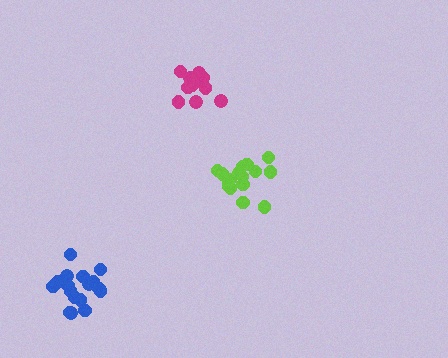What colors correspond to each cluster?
The clusters are colored: lime, blue, magenta.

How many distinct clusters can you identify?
There are 3 distinct clusters.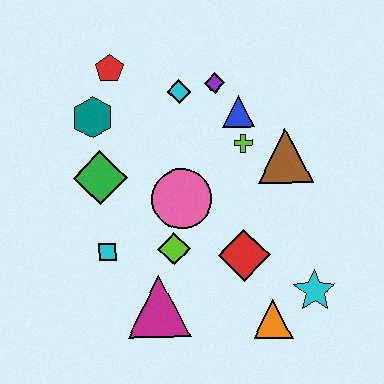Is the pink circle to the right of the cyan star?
No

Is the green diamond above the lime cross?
No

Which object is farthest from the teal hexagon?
The cyan star is farthest from the teal hexagon.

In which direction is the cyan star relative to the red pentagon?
The cyan star is below the red pentagon.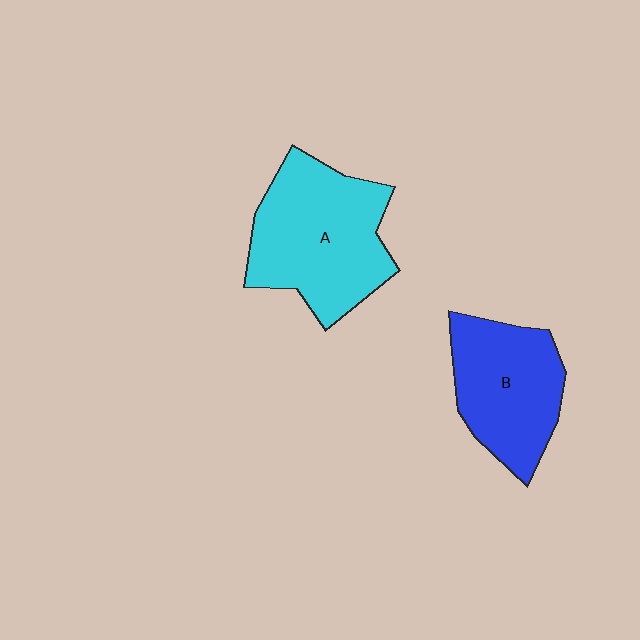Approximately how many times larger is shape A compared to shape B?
Approximately 1.3 times.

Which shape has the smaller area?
Shape B (blue).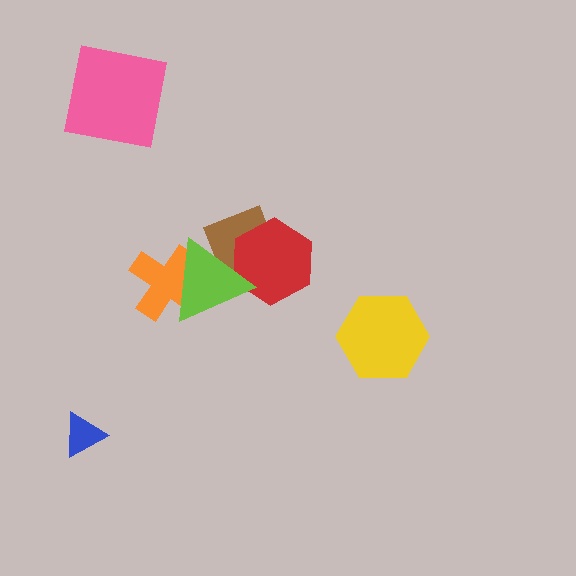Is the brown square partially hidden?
Yes, it is partially covered by another shape.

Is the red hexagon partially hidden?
Yes, it is partially covered by another shape.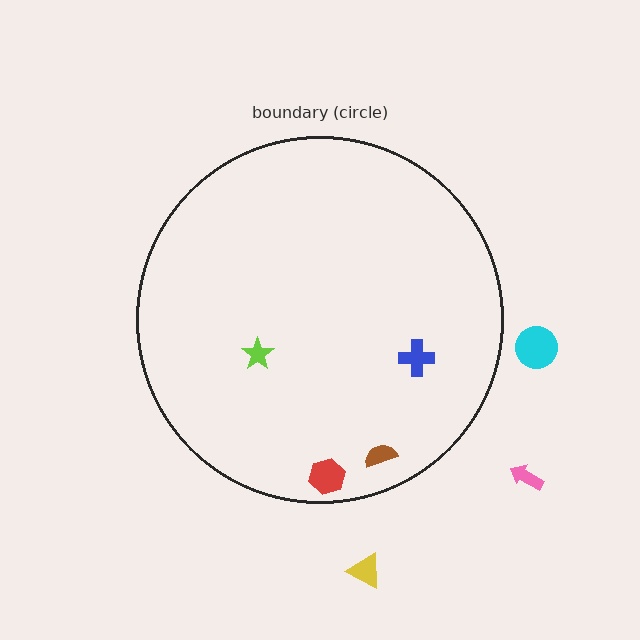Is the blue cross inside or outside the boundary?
Inside.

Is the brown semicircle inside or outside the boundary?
Inside.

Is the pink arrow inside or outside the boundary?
Outside.